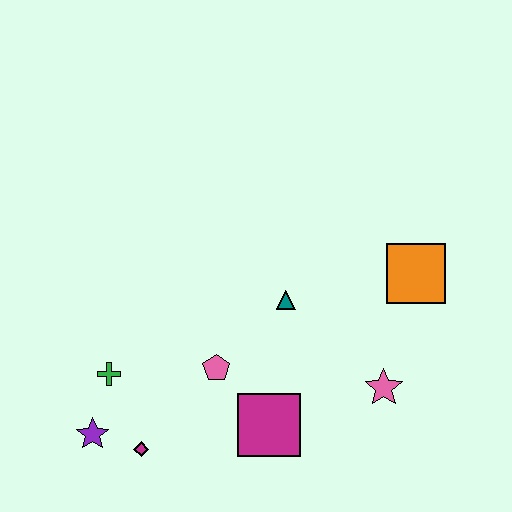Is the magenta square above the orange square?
No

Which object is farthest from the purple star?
The orange square is farthest from the purple star.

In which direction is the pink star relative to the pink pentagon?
The pink star is to the right of the pink pentagon.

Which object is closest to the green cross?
The purple star is closest to the green cross.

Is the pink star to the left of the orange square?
Yes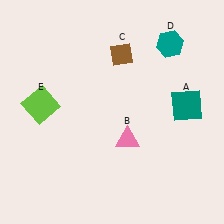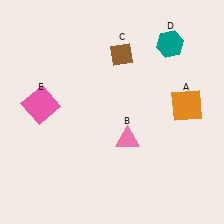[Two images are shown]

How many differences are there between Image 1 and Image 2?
There are 2 differences between the two images.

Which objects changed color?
A changed from teal to orange. E changed from lime to pink.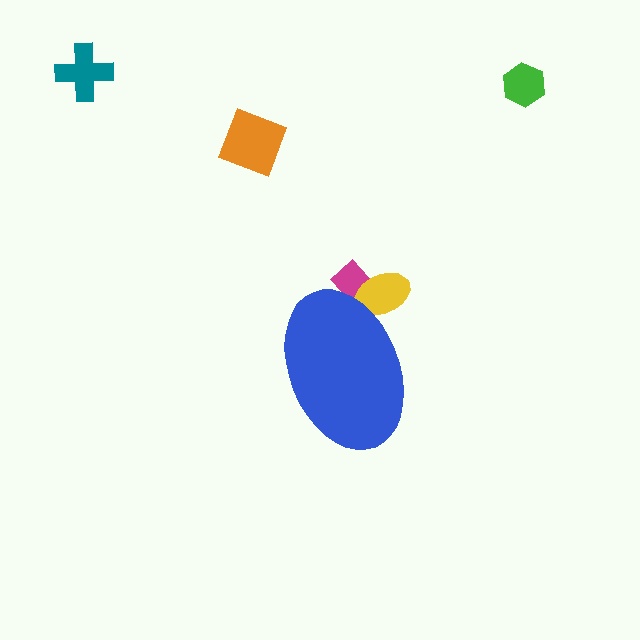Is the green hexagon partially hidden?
No, the green hexagon is fully visible.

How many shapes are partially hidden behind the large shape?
2 shapes are partially hidden.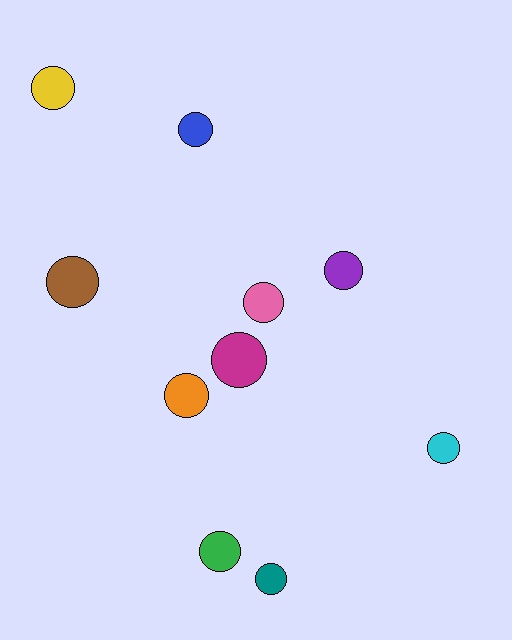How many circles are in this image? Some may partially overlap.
There are 10 circles.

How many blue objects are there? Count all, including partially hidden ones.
There is 1 blue object.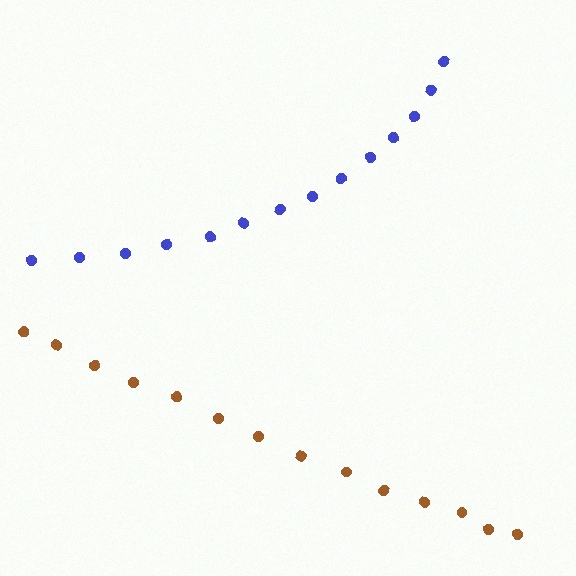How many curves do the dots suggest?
There are 2 distinct paths.